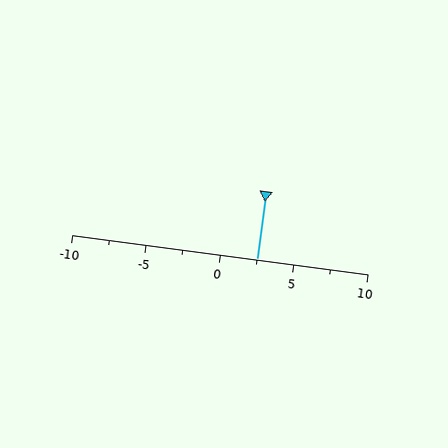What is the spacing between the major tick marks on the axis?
The major ticks are spaced 5 apart.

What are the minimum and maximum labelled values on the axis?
The axis runs from -10 to 10.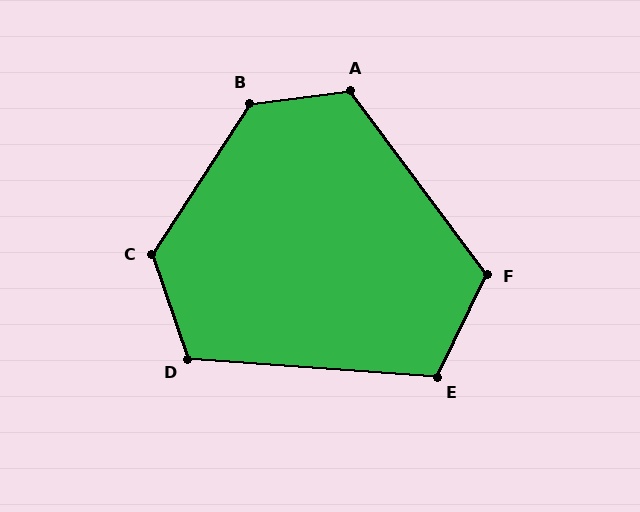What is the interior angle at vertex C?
Approximately 128 degrees (obtuse).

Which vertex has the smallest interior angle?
E, at approximately 112 degrees.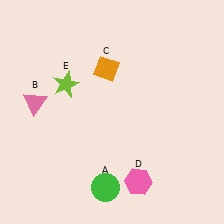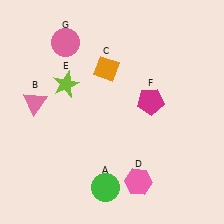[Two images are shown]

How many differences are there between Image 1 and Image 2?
There are 2 differences between the two images.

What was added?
A magenta pentagon (F), a pink circle (G) were added in Image 2.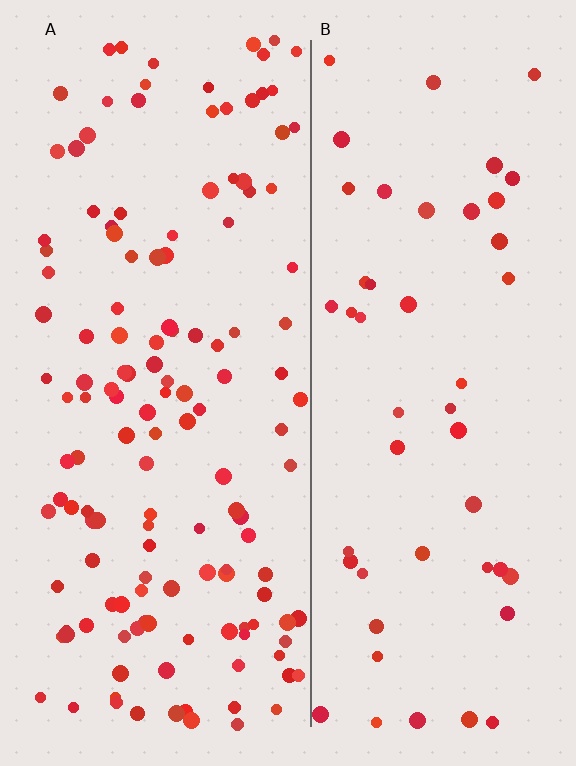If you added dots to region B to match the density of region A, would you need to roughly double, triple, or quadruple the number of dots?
Approximately triple.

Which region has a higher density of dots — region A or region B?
A (the left).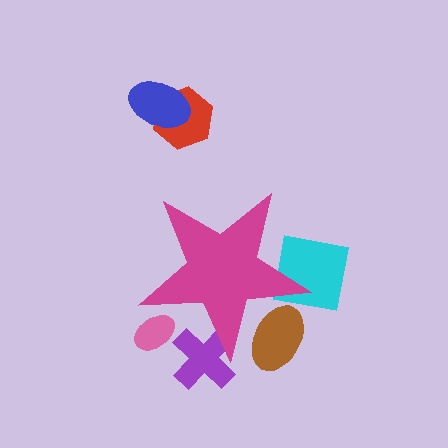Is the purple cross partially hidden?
Yes, the purple cross is partially hidden behind the magenta star.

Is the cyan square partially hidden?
Yes, the cyan square is partially hidden behind the magenta star.